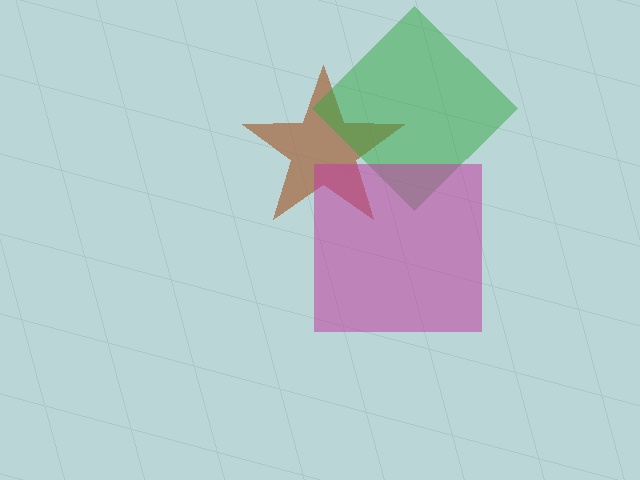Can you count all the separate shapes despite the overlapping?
Yes, there are 3 separate shapes.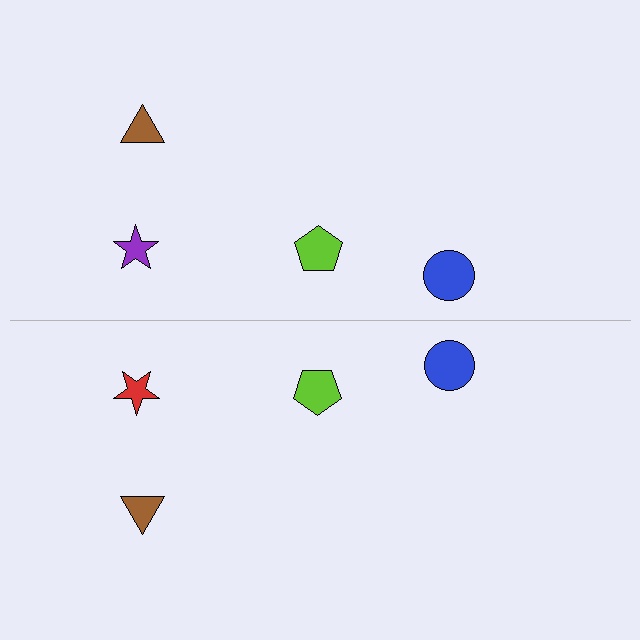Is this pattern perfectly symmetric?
No, the pattern is not perfectly symmetric. The red star on the bottom side breaks the symmetry — its mirror counterpart is purple.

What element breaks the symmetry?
The red star on the bottom side breaks the symmetry — its mirror counterpart is purple.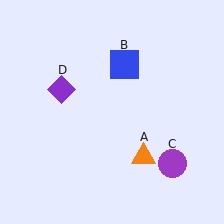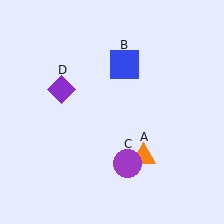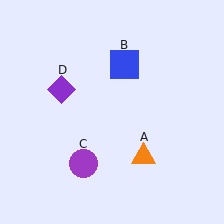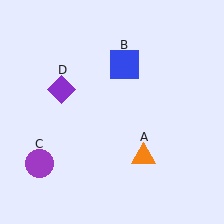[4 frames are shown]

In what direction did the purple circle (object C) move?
The purple circle (object C) moved left.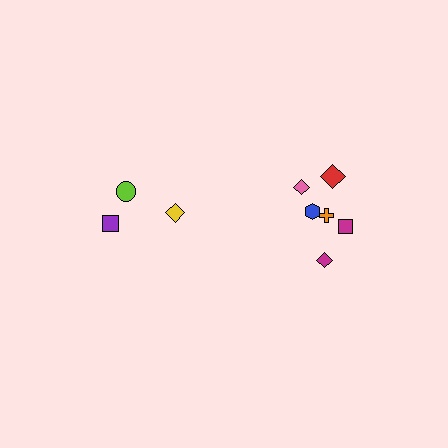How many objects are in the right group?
There are 6 objects.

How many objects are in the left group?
There are 3 objects.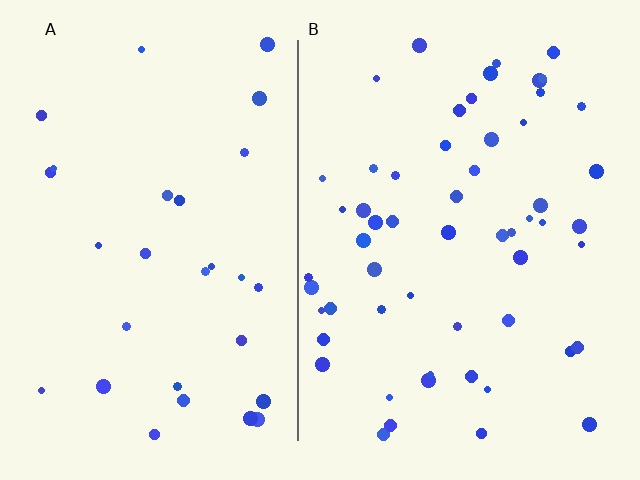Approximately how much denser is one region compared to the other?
Approximately 1.9× — region B over region A.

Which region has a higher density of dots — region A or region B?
B (the right).